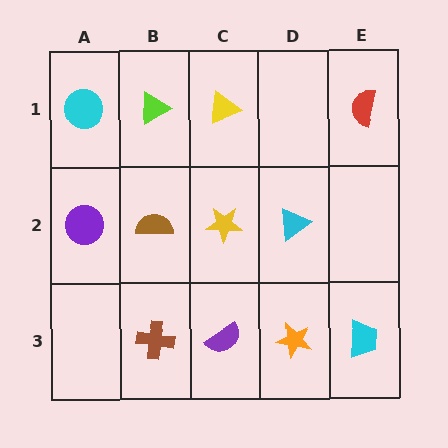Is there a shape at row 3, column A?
No, that cell is empty.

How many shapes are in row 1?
4 shapes.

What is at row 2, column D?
A cyan triangle.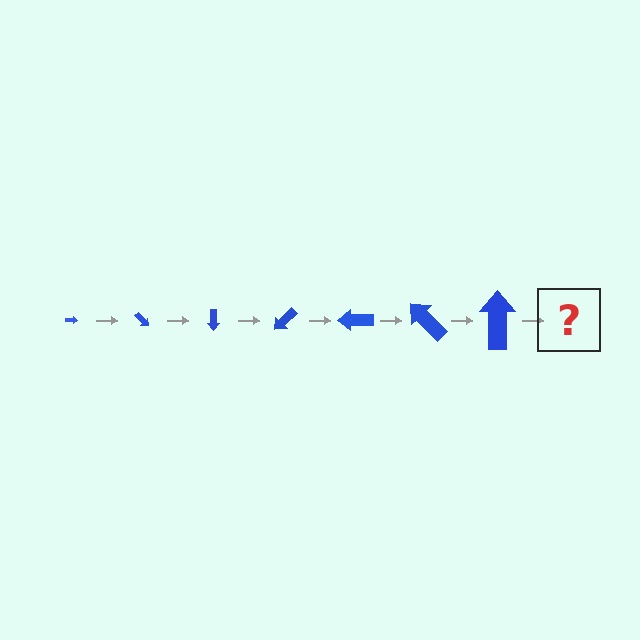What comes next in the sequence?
The next element should be an arrow, larger than the previous one and rotated 315 degrees from the start.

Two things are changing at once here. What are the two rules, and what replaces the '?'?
The two rules are that the arrow grows larger each step and it rotates 45 degrees each step. The '?' should be an arrow, larger than the previous one and rotated 315 degrees from the start.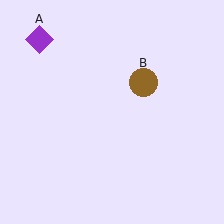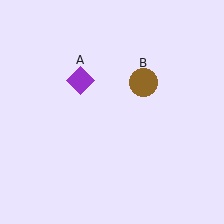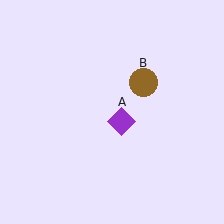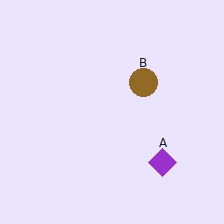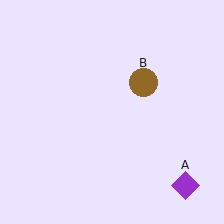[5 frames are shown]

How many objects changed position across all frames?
1 object changed position: purple diamond (object A).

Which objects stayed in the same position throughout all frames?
Brown circle (object B) remained stationary.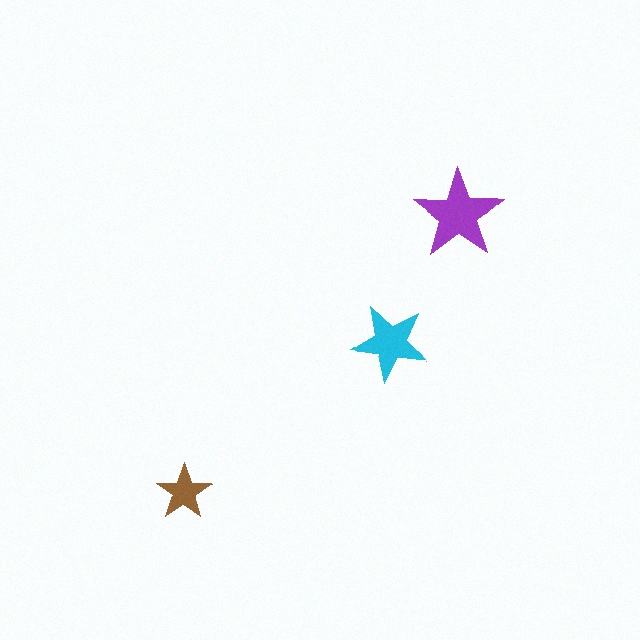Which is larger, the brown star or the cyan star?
The cyan one.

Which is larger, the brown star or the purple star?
The purple one.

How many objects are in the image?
There are 3 objects in the image.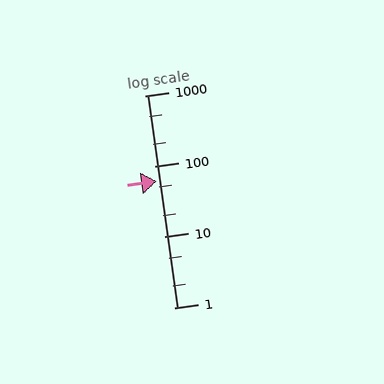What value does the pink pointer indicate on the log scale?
The pointer indicates approximately 61.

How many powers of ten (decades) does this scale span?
The scale spans 3 decades, from 1 to 1000.